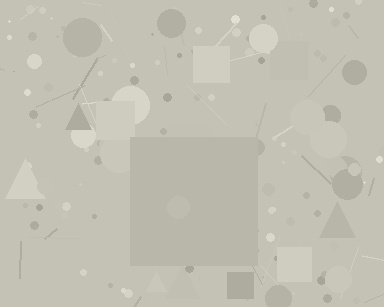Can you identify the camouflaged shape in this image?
The camouflaged shape is a square.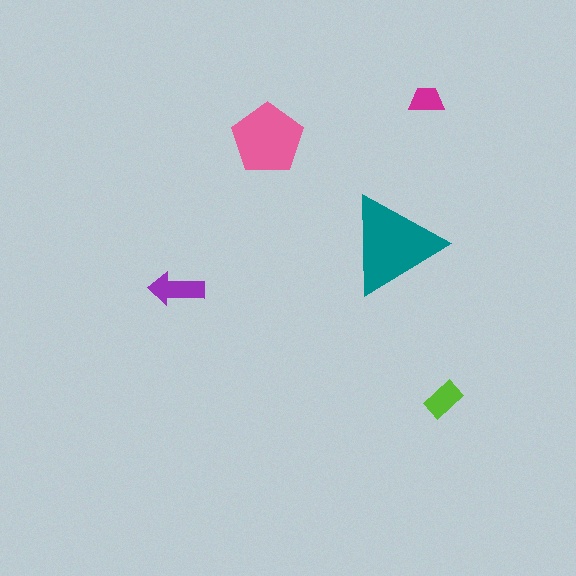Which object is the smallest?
The magenta trapezoid.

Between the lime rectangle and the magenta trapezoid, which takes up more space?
The lime rectangle.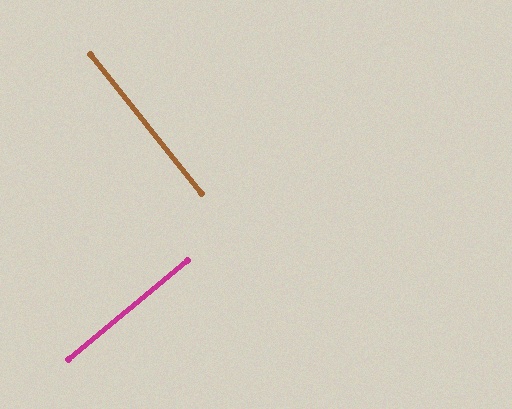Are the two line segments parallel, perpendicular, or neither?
Perpendicular — they meet at approximately 89°.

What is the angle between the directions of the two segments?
Approximately 89 degrees.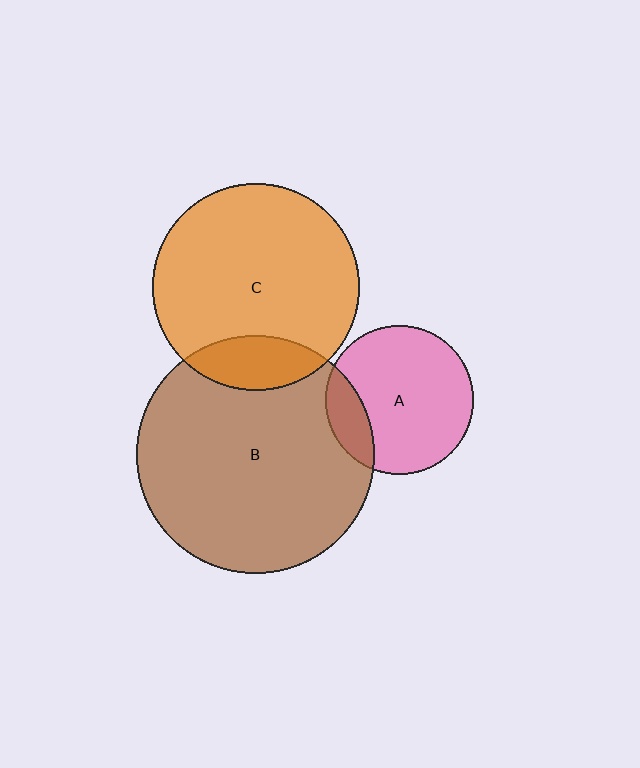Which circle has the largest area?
Circle B (brown).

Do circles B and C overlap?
Yes.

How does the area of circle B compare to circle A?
Approximately 2.6 times.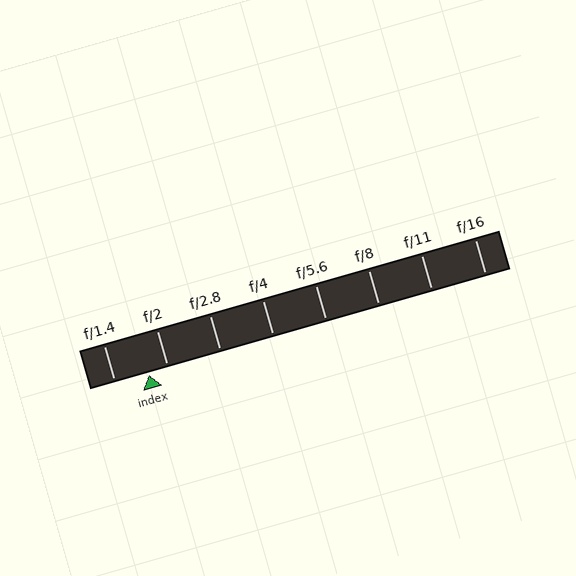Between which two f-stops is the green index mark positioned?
The index mark is between f/1.4 and f/2.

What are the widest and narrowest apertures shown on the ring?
The widest aperture shown is f/1.4 and the narrowest is f/16.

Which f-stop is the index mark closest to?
The index mark is closest to f/2.